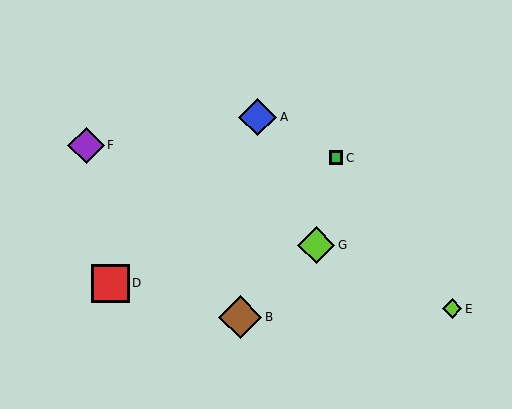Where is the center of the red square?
The center of the red square is at (110, 283).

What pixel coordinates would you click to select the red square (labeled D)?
Click at (110, 283) to select the red square D.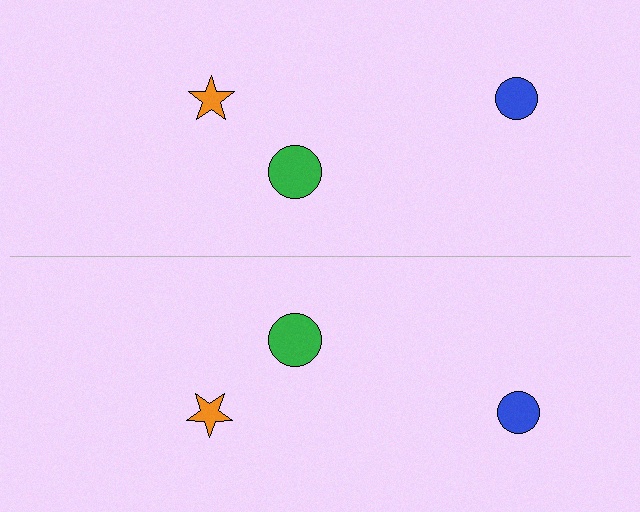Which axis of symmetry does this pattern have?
The pattern has a horizontal axis of symmetry running through the center of the image.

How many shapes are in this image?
There are 6 shapes in this image.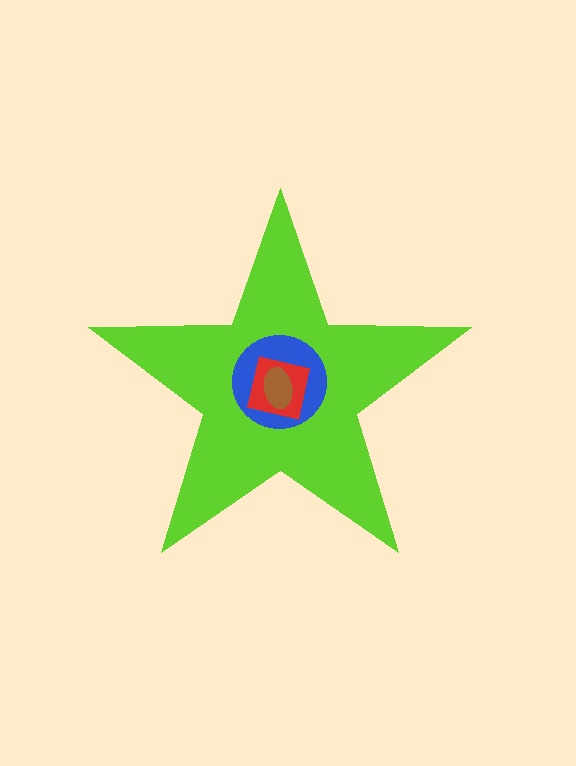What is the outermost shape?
The lime star.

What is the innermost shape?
The brown ellipse.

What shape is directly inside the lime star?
The blue circle.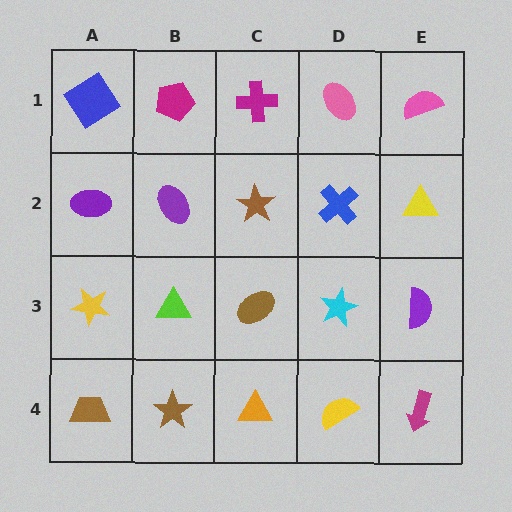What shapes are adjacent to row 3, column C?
A brown star (row 2, column C), an orange triangle (row 4, column C), a lime triangle (row 3, column B), a cyan star (row 3, column D).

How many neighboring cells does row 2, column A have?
3.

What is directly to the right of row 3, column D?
A purple semicircle.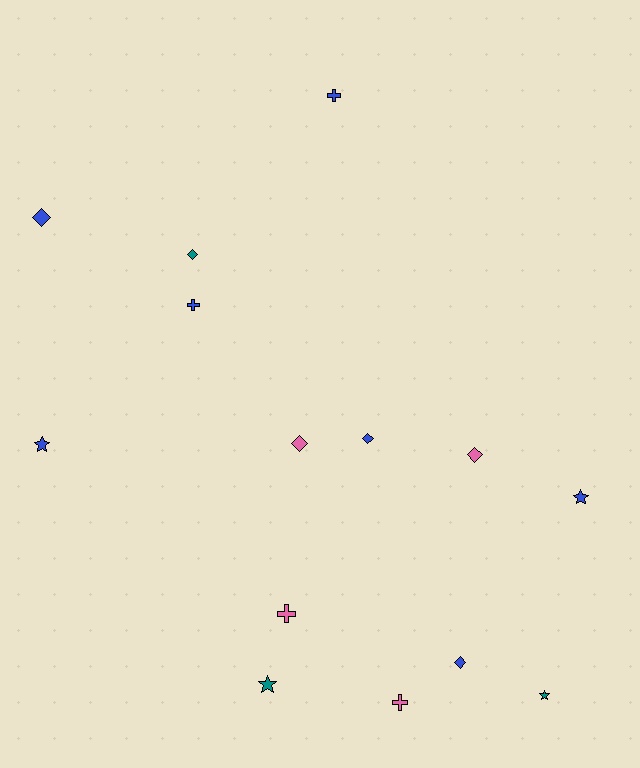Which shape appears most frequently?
Diamond, with 6 objects.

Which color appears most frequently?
Blue, with 7 objects.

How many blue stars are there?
There are 2 blue stars.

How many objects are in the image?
There are 14 objects.